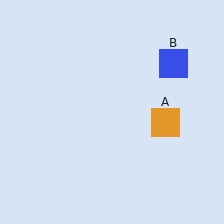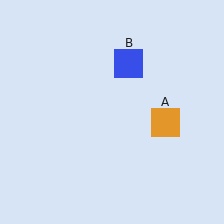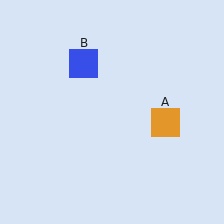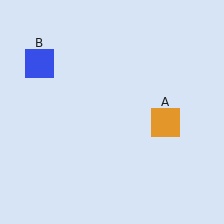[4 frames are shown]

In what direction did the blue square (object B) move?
The blue square (object B) moved left.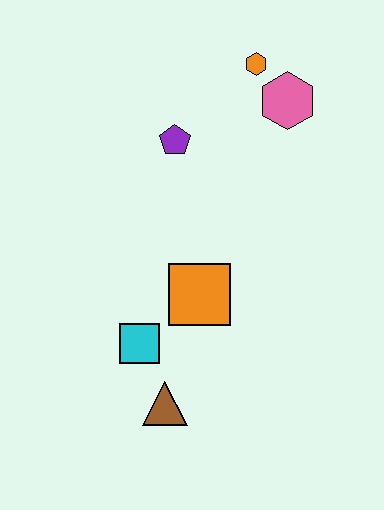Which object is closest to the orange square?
The cyan square is closest to the orange square.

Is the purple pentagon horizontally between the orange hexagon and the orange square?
No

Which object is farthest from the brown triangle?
The orange hexagon is farthest from the brown triangle.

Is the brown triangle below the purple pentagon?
Yes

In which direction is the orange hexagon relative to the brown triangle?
The orange hexagon is above the brown triangle.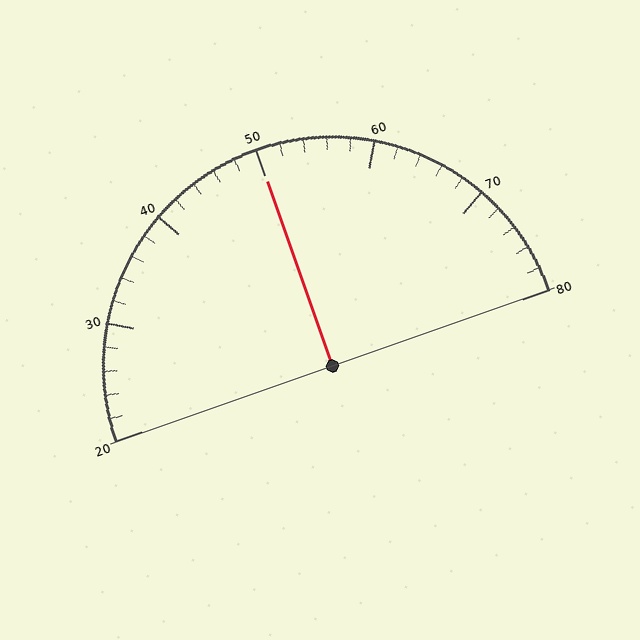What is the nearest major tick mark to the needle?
The nearest major tick mark is 50.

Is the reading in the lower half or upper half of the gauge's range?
The reading is in the upper half of the range (20 to 80).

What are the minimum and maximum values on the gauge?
The gauge ranges from 20 to 80.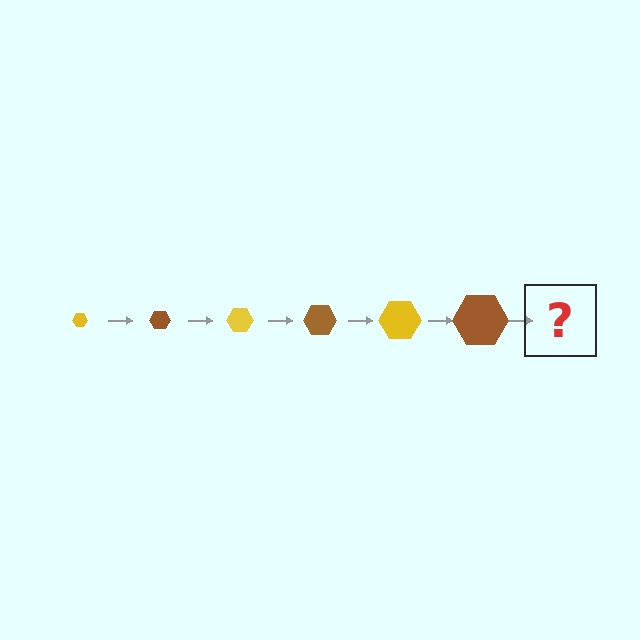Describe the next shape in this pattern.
It should be a yellow hexagon, larger than the previous one.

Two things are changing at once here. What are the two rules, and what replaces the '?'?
The two rules are that the hexagon grows larger each step and the color cycles through yellow and brown. The '?' should be a yellow hexagon, larger than the previous one.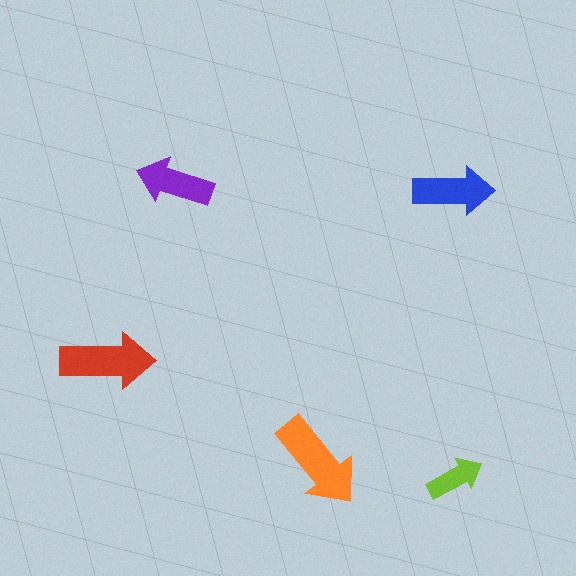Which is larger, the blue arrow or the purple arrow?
The blue one.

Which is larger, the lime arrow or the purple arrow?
The purple one.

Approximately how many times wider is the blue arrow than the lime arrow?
About 1.5 times wider.